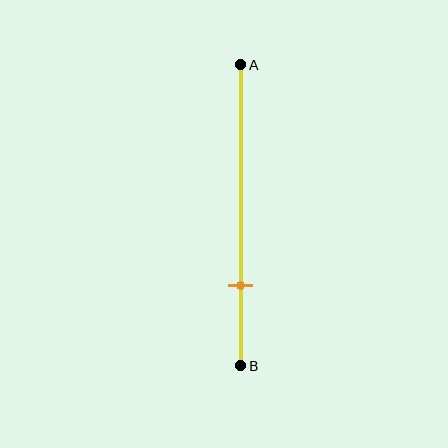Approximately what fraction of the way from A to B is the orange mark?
The orange mark is approximately 75% of the way from A to B.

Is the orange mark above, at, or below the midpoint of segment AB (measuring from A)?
The orange mark is below the midpoint of segment AB.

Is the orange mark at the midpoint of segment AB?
No, the mark is at about 75% from A, not at the 50% midpoint.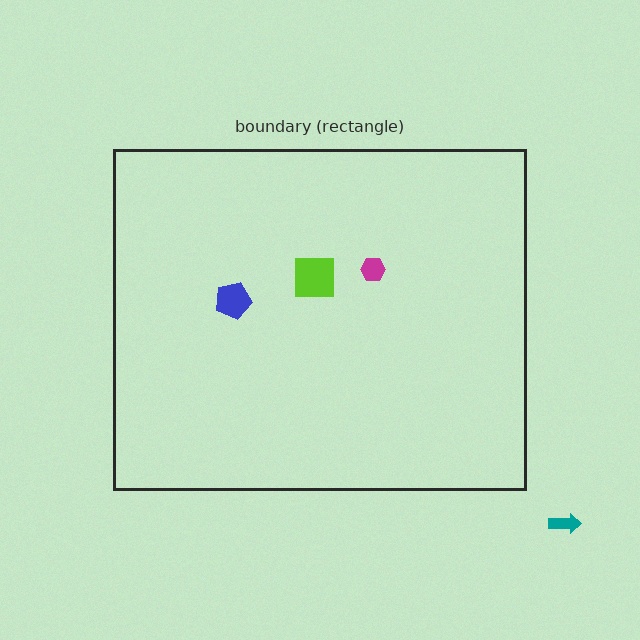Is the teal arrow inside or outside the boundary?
Outside.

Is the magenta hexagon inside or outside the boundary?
Inside.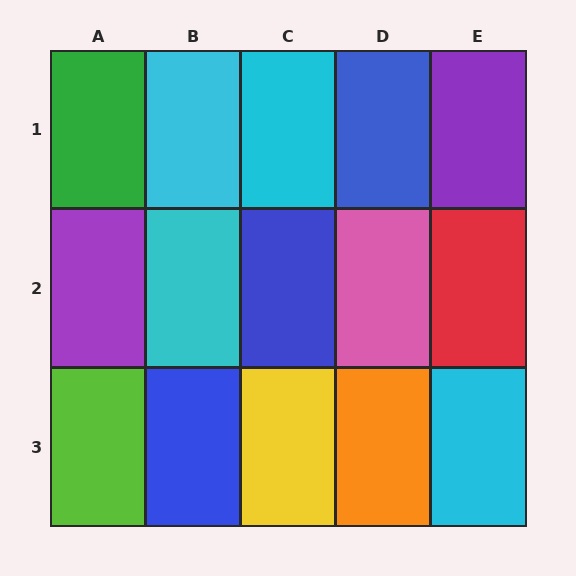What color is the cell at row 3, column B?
Blue.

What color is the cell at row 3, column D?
Orange.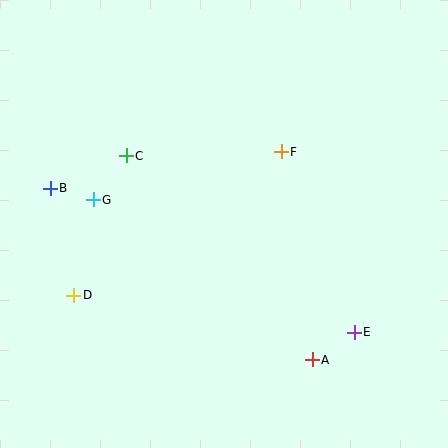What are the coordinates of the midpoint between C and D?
The midpoint between C and D is at (100, 225).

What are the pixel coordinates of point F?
Point F is at (281, 152).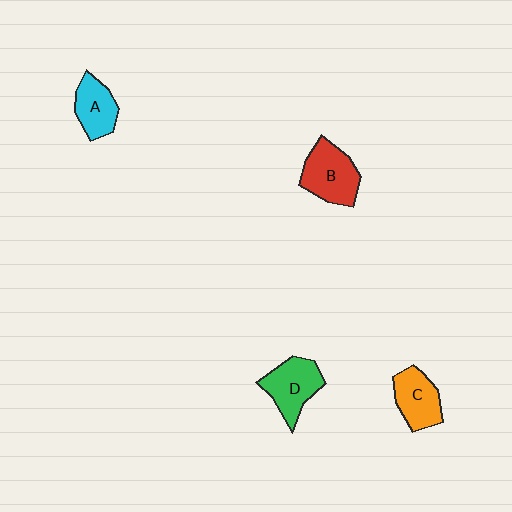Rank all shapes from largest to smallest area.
From largest to smallest: B (red), D (green), C (orange), A (cyan).